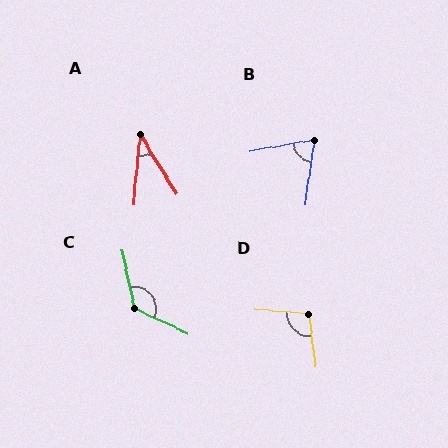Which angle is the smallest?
A, at approximately 37 degrees.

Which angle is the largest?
C, at approximately 127 degrees.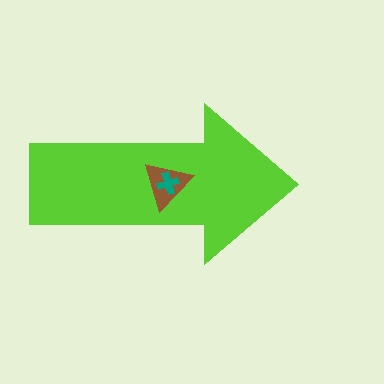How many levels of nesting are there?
3.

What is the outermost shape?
The lime arrow.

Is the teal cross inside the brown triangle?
Yes.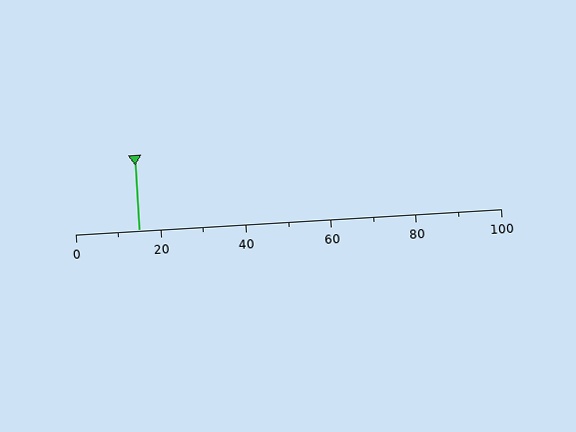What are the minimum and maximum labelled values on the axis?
The axis runs from 0 to 100.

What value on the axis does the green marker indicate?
The marker indicates approximately 15.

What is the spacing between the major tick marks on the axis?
The major ticks are spaced 20 apart.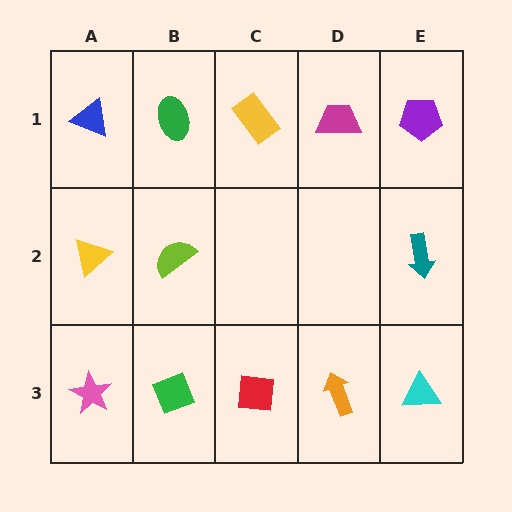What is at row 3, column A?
A pink star.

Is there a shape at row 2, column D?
No, that cell is empty.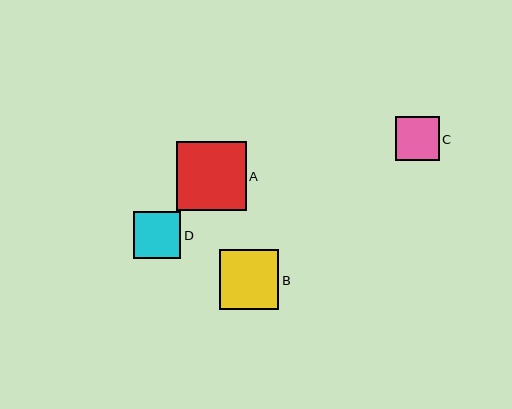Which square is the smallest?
Square C is the smallest with a size of approximately 44 pixels.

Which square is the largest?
Square A is the largest with a size of approximately 69 pixels.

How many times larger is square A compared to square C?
Square A is approximately 1.6 times the size of square C.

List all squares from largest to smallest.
From largest to smallest: A, B, D, C.